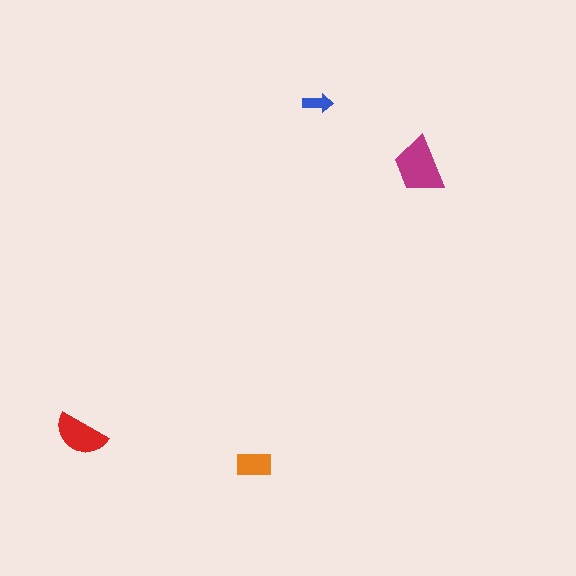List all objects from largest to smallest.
The magenta trapezoid, the red semicircle, the orange rectangle, the blue arrow.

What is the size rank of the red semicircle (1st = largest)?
2nd.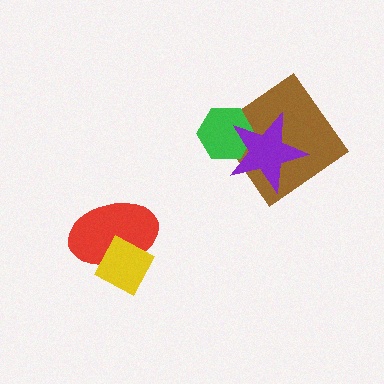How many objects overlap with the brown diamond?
2 objects overlap with the brown diamond.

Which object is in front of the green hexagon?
The purple star is in front of the green hexagon.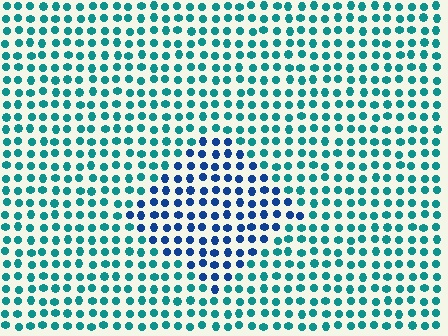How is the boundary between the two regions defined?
The boundary is defined purely by a slight shift in hue (about 41 degrees). Spacing, size, and orientation are identical on both sides.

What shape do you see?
I see a diamond.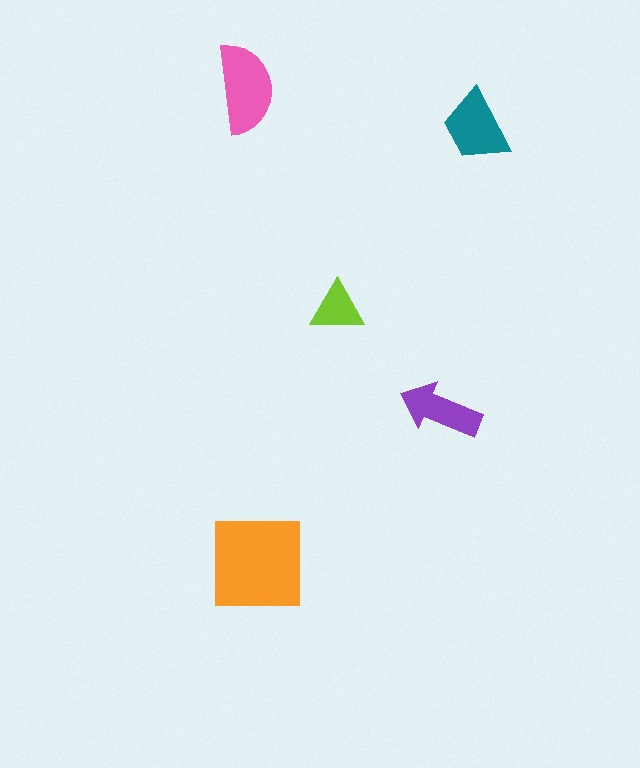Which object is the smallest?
The lime triangle.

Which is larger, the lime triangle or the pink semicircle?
The pink semicircle.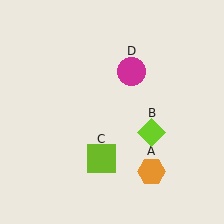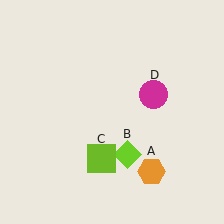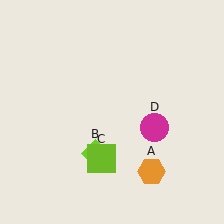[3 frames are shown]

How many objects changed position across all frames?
2 objects changed position: lime diamond (object B), magenta circle (object D).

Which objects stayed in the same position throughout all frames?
Orange hexagon (object A) and lime square (object C) remained stationary.